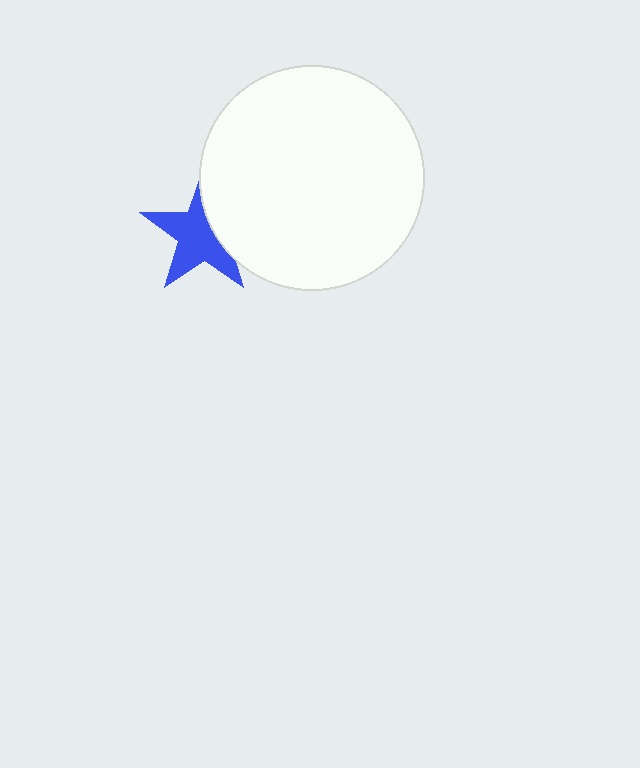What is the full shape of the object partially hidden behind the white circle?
The partially hidden object is a blue star.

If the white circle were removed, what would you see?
You would see the complete blue star.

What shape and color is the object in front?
The object in front is a white circle.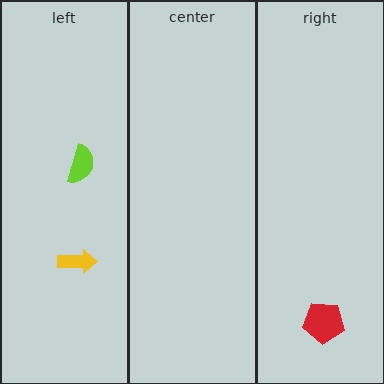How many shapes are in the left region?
2.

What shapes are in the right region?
The red pentagon.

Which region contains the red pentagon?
The right region.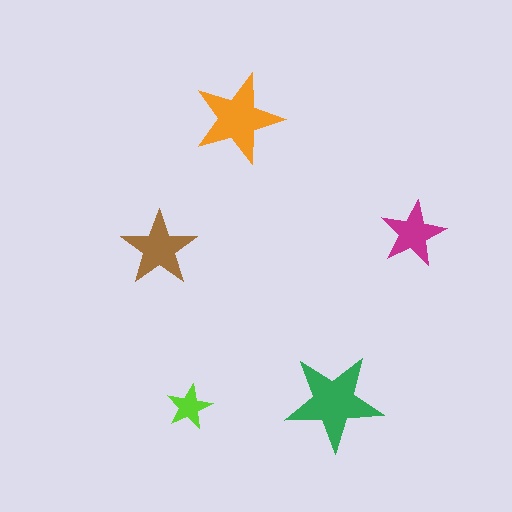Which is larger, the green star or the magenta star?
The green one.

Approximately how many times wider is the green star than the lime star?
About 2 times wider.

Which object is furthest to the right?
The magenta star is rightmost.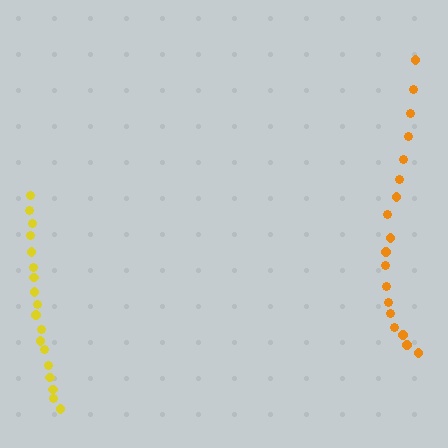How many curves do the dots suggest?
There are 2 distinct paths.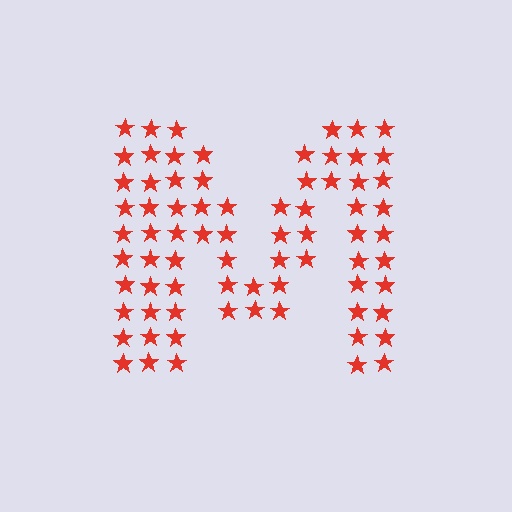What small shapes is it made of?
It is made of small stars.